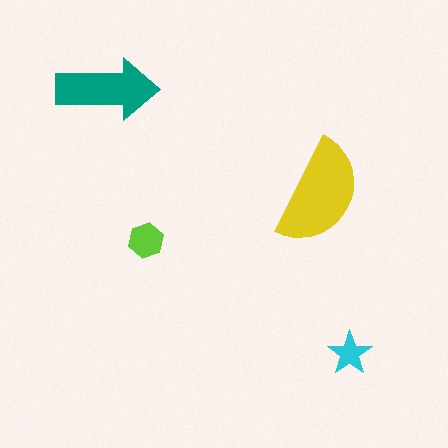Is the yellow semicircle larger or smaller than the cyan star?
Larger.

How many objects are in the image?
There are 4 objects in the image.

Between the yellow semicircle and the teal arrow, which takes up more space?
The yellow semicircle.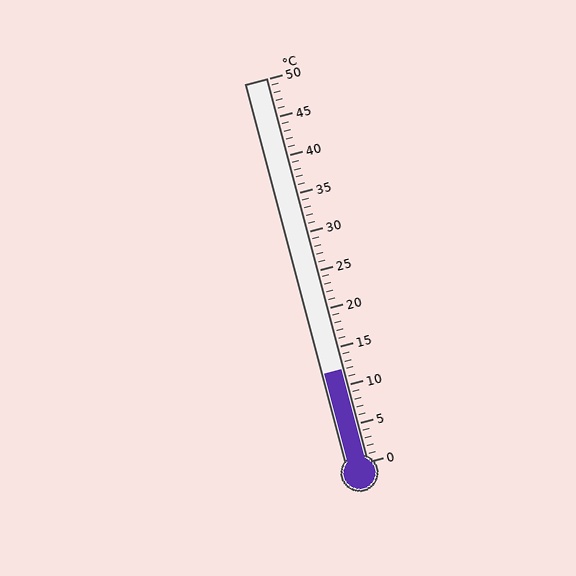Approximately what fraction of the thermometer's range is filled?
The thermometer is filled to approximately 25% of its range.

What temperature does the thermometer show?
The thermometer shows approximately 12°C.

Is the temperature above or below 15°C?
The temperature is below 15°C.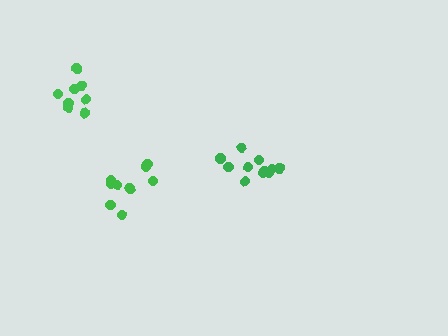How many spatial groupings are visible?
There are 3 spatial groupings.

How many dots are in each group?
Group 1: 8 dots, Group 2: 11 dots, Group 3: 9 dots (28 total).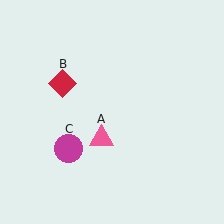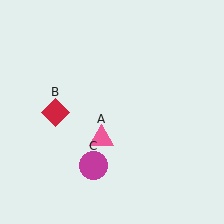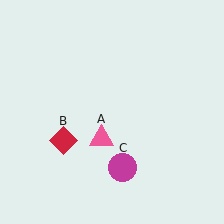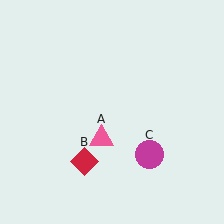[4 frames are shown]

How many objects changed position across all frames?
2 objects changed position: red diamond (object B), magenta circle (object C).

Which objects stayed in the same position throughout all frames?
Pink triangle (object A) remained stationary.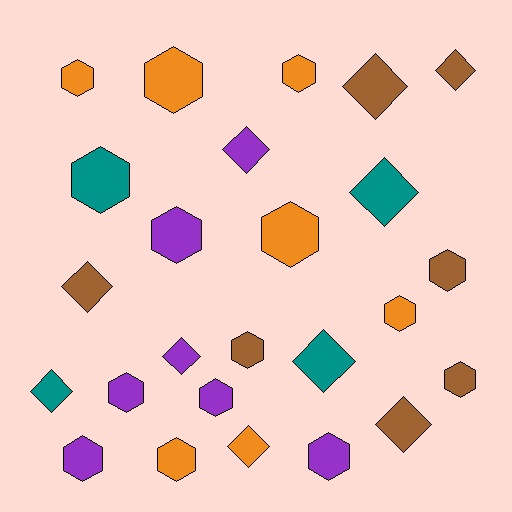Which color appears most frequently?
Orange, with 7 objects.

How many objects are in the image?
There are 25 objects.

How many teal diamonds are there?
There are 3 teal diamonds.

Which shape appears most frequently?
Hexagon, with 15 objects.